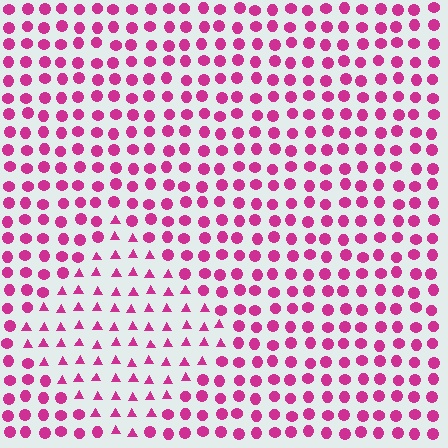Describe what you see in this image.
The image is filled with small magenta elements arranged in a uniform grid. A diamond-shaped region contains triangles, while the surrounding area contains circles. The boundary is defined purely by the change in element shape.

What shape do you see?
I see a diamond.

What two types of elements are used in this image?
The image uses triangles inside the diamond region and circles outside it.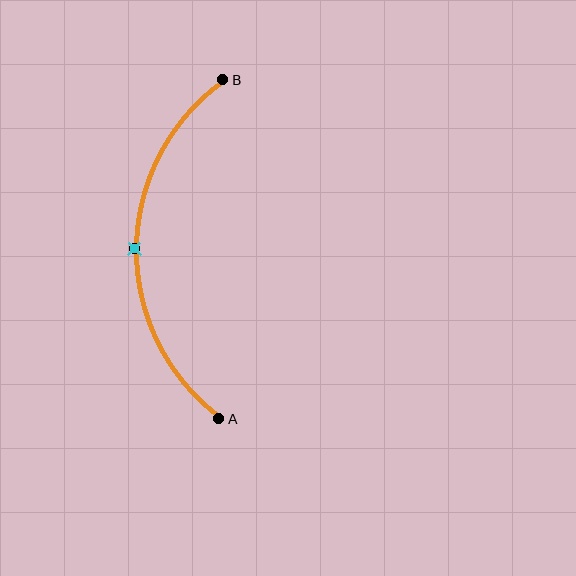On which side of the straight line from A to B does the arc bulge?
The arc bulges to the left of the straight line connecting A and B.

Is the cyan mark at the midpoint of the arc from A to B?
Yes. The cyan mark lies on the arc at equal arc-length from both A and B — it is the arc midpoint.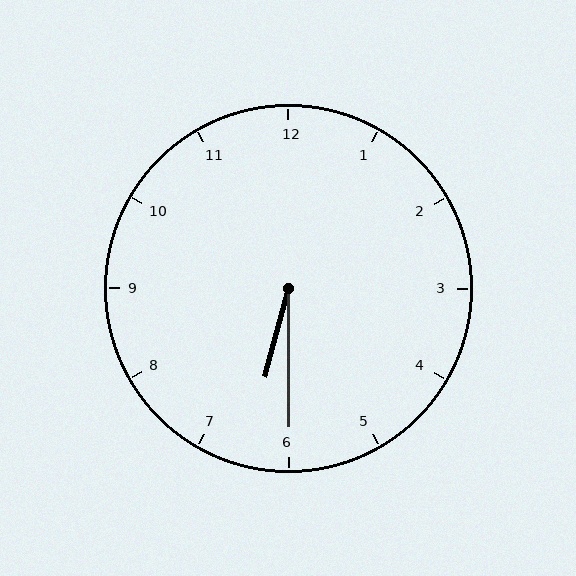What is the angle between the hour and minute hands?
Approximately 15 degrees.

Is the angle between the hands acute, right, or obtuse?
It is acute.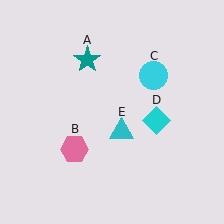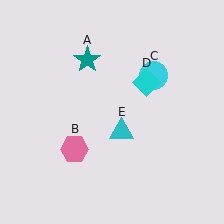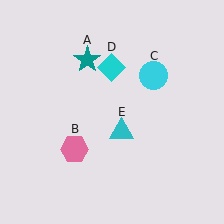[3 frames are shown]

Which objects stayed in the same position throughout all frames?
Teal star (object A) and pink hexagon (object B) and cyan circle (object C) and cyan triangle (object E) remained stationary.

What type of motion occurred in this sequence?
The cyan diamond (object D) rotated counterclockwise around the center of the scene.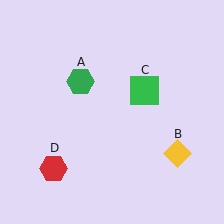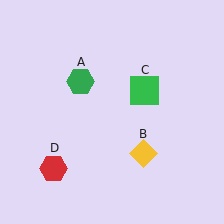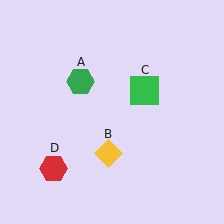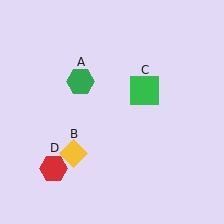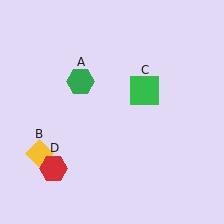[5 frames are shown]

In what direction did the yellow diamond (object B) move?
The yellow diamond (object B) moved left.